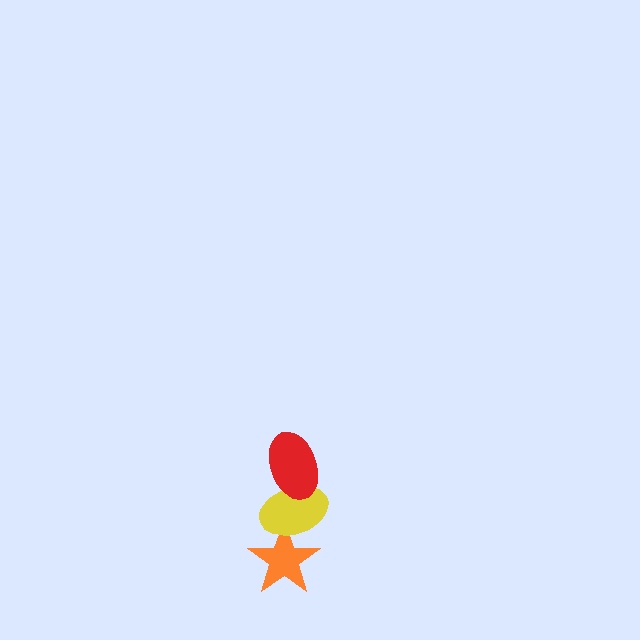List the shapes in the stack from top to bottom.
From top to bottom: the red ellipse, the yellow ellipse, the orange star.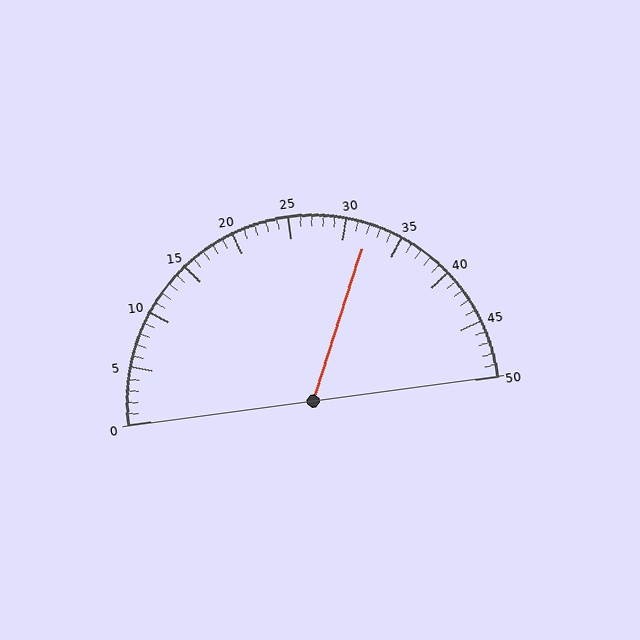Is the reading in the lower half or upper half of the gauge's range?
The reading is in the upper half of the range (0 to 50).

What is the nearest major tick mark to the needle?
The nearest major tick mark is 30.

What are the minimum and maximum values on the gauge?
The gauge ranges from 0 to 50.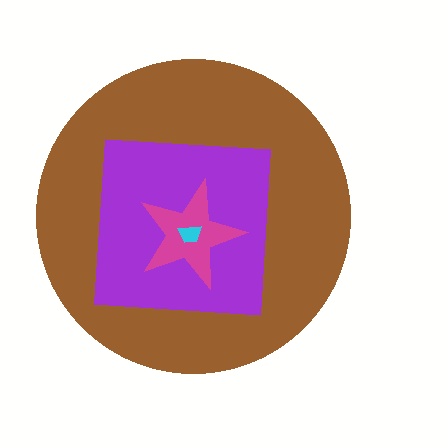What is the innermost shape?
The cyan trapezoid.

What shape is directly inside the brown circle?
The purple square.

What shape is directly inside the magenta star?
The cyan trapezoid.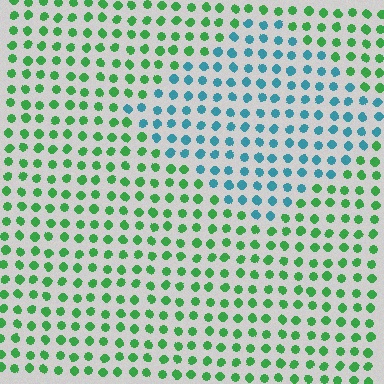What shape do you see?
I see a diamond.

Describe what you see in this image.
The image is filled with small green elements in a uniform arrangement. A diamond-shaped region is visible where the elements are tinted to a slightly different hue, forming a subtle color boundary.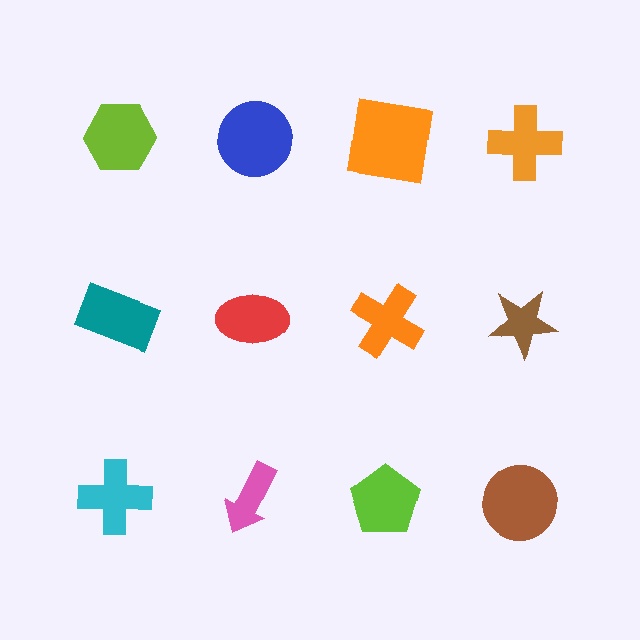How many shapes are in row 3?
4 shapes.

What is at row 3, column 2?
A pink arrow.